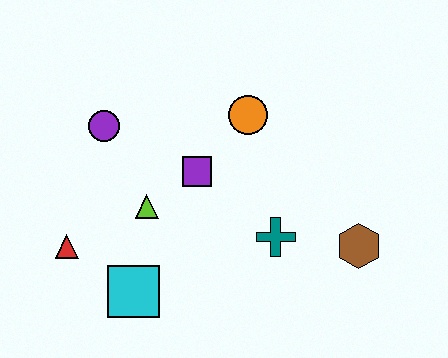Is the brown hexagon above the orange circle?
No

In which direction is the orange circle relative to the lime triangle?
The orange circle is to the right of the lime triangle.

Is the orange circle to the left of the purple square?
No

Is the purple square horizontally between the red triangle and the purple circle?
No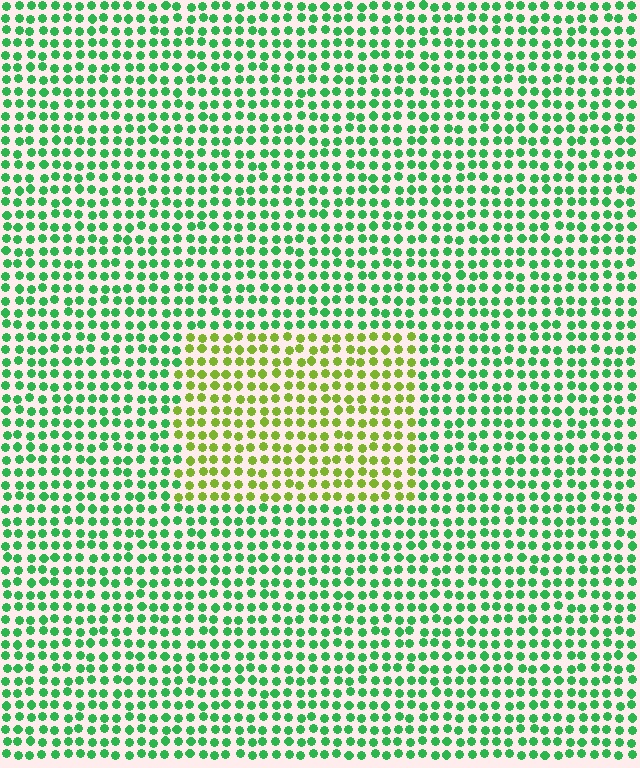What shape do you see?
I see a rectangle.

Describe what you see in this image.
The image is filled with small green elements in a uniform arrangement. A rectangle-shaped region is visible where the elements are tinted to a slightly different hue, forming a subtle color boundary.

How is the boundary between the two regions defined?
The boundary is defined purely by a slight shift in hue (about 49 degrees). Spacing, size, and orientation are identical on both sides.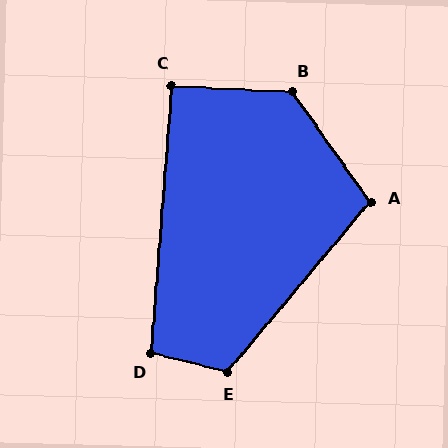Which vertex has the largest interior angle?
B, at approximately 129 degrees.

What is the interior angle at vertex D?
Approximately 100 degrees (obtuse).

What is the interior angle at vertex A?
Approximately 104 degrees (obtuse).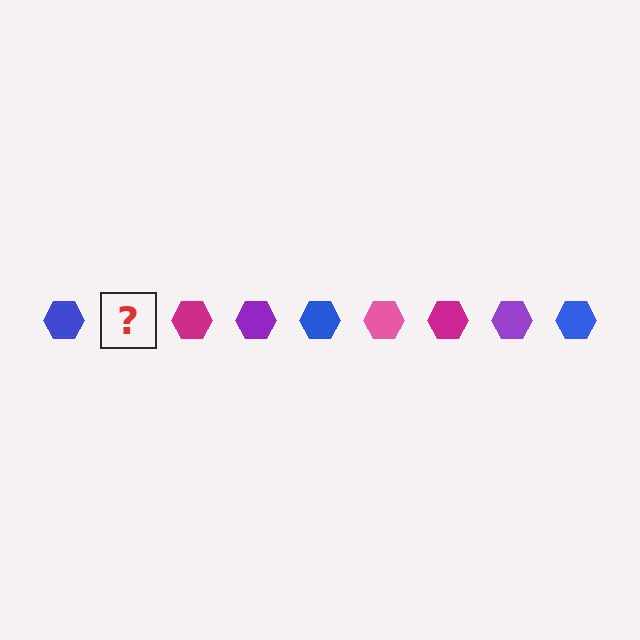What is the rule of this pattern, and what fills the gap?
The rule is that the pattern cycles through blue, pink, magenta, purple hexagons. The gap should be filled with a pink hexagon.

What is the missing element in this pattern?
The missing element is a pink hexagon.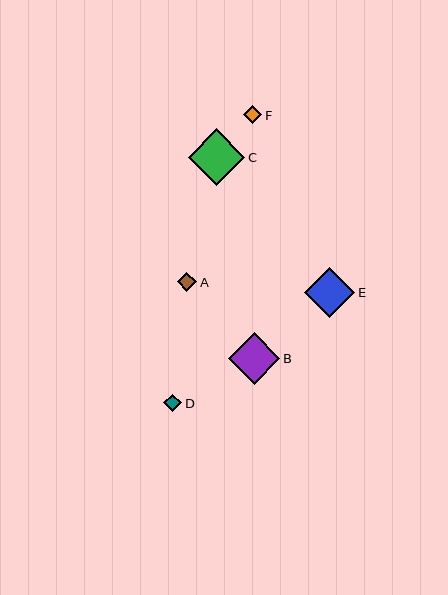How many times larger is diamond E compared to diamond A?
Diamond E is approximately 2.6 times the size of diamond A.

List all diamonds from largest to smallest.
From largest to smallest: C, B, E, A, F, D.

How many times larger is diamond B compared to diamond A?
Diamond B is approximately 2.6 times the size of diamond A.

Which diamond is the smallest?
Diamond D is the smallest with a size of approximately 18 pixels.